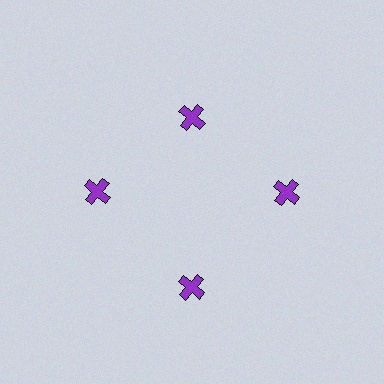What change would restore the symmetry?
The symmetry would be restored by moving it outward, back onto the ring so that all 4 crosses sit at equal angles and equal distance from the center.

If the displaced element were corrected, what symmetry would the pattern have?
It would have 4-fold rotational symmetry — the pattern would map onto itself every 90 degrees.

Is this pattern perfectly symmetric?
No. The 4 purple crosses are arranged in a ring, but one element near the 12 o'clock position is pulled inward toward the center, breaking the 4-fold rotational symmetry.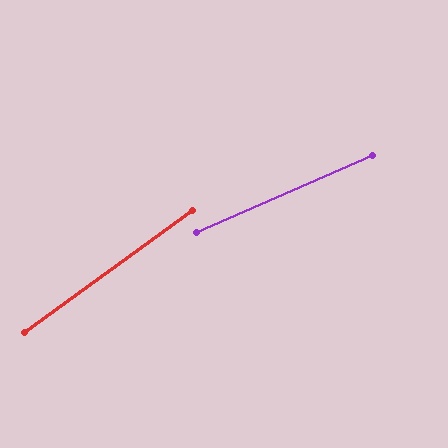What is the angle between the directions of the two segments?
Approximately 13 degrees.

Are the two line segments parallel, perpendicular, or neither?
Neither parallel nor perpendicular — they differ by about 13°.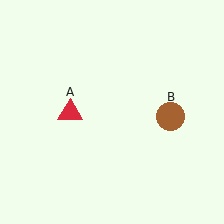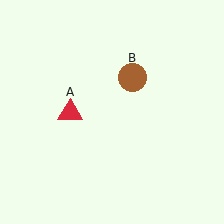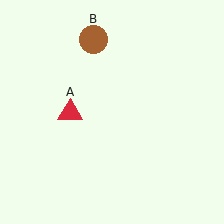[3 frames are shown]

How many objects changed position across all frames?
1 object changed position: brown circle (object B).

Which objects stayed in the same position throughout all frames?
Red triangle (object A) remained stationary.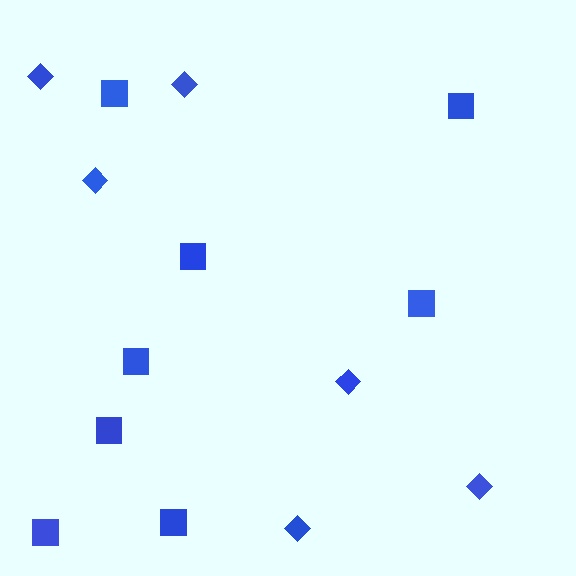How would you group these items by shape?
There are 2 groups: one group of diamonds (6) and one group of squares (8).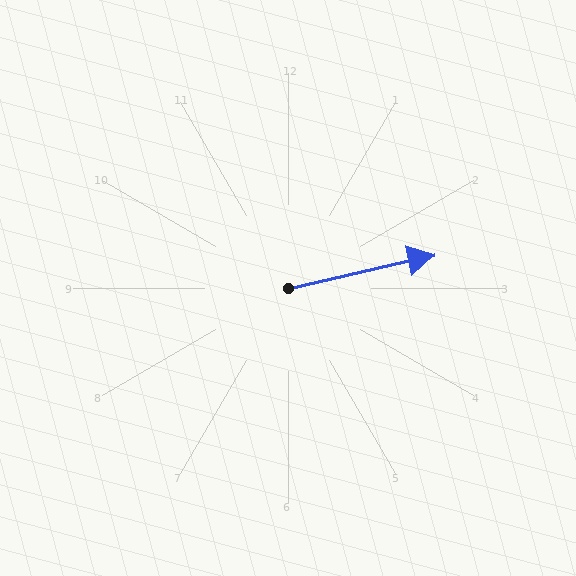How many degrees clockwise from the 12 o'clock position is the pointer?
Approximately 77 degrees.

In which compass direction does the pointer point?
East.